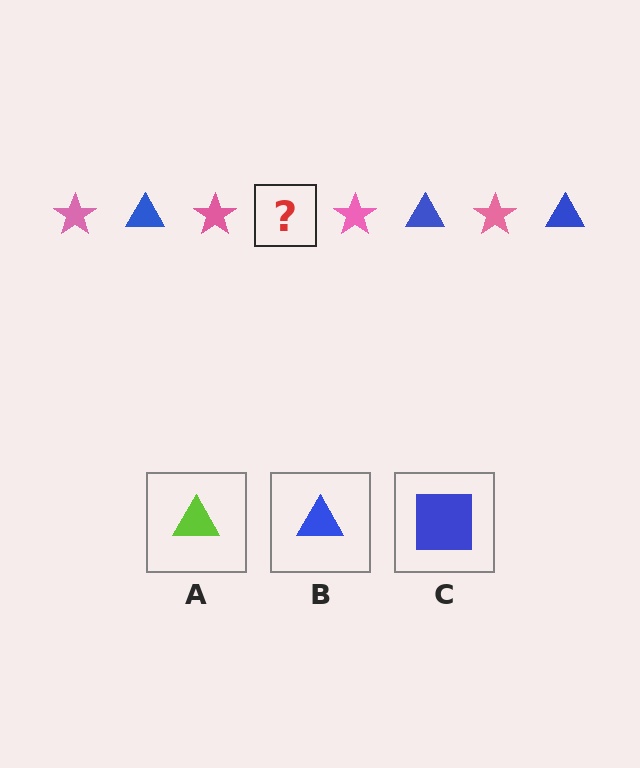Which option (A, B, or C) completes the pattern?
B.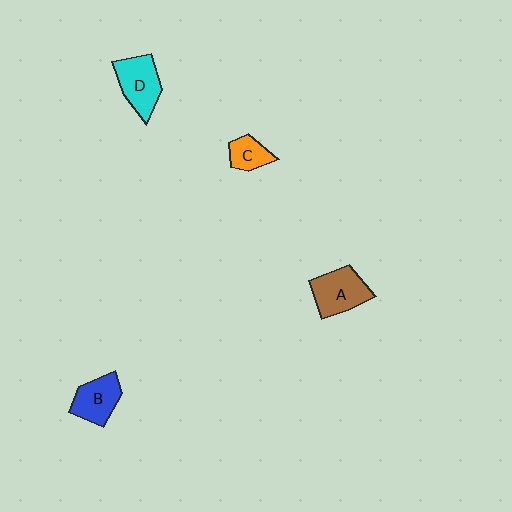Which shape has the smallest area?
Shape C (orange).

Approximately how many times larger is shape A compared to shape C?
Approximately 1.8 times.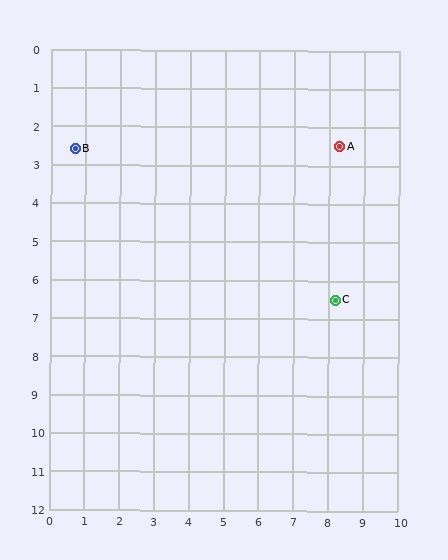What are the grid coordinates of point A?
Point A is at approximately (8.3, 2.5).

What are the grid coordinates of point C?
Point C is at approximately (8.2, 6.5).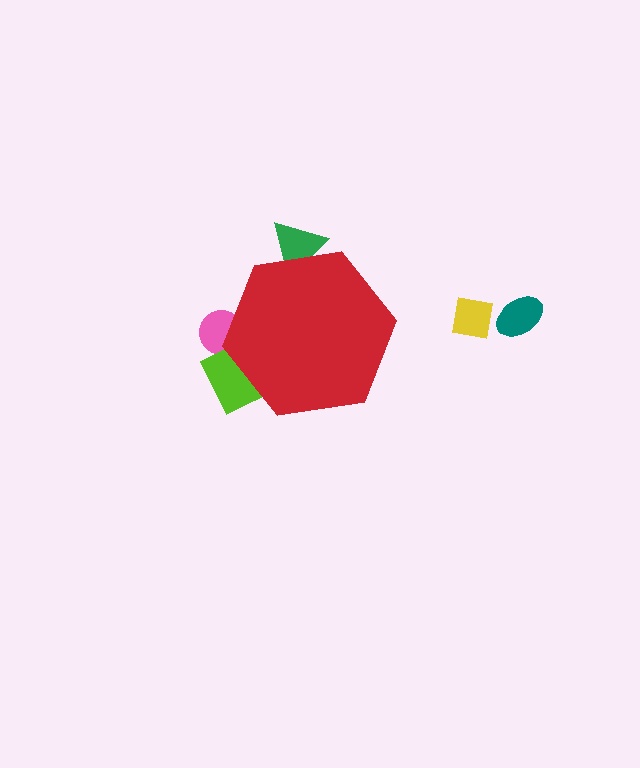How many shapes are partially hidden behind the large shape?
3 shapes are partially hidden.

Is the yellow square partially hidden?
No, the yellow square is fully visible.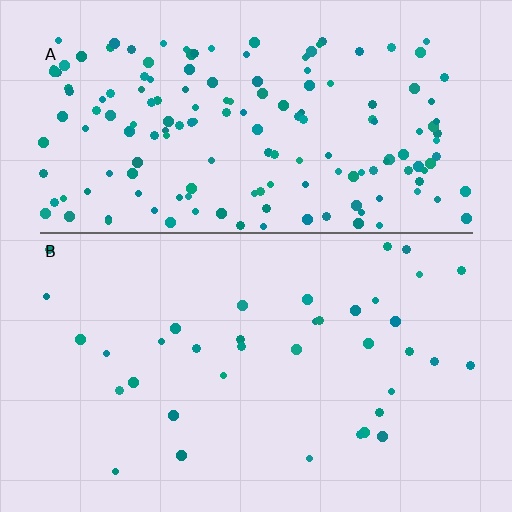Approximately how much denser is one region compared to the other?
Approximately 4.6× — region A over region B.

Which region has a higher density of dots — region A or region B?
A (the top).